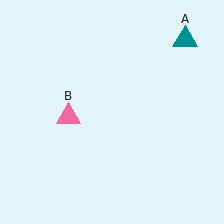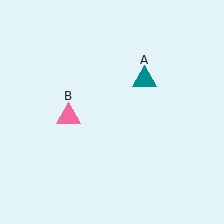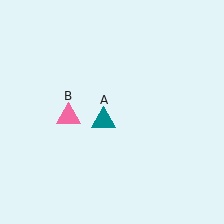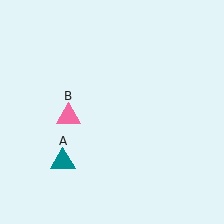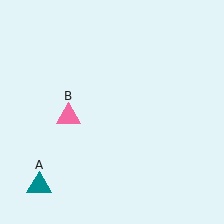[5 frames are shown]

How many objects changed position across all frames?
1 object changed position: teal triangle (object A).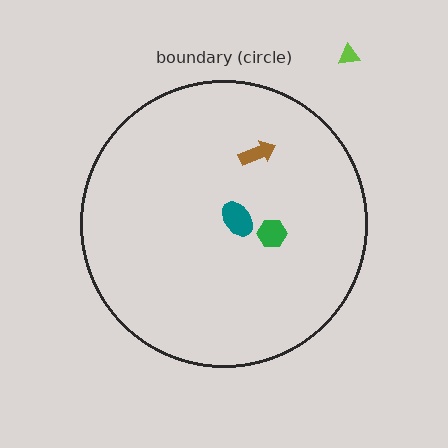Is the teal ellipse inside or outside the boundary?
Inside.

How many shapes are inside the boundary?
3 inside, 1 outside.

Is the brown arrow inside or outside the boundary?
Inside.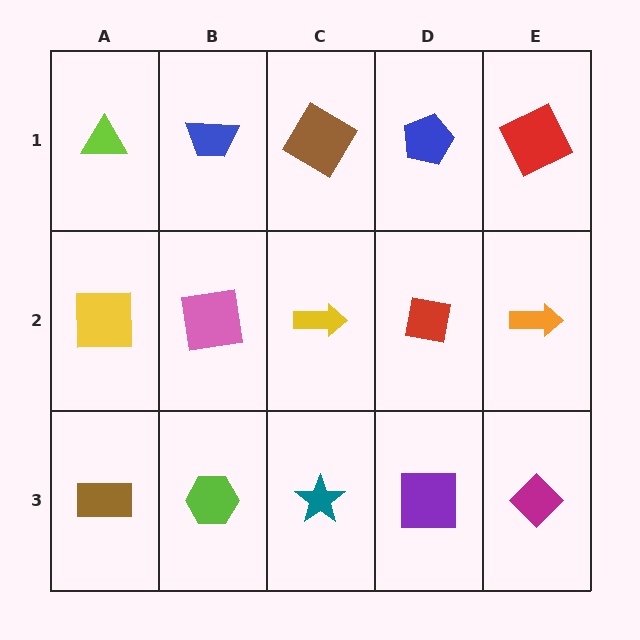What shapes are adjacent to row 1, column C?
A yellow arrow (row 2, column C), a blue trapezoid (row 1, column B), a blue pentagon (row 1, column D).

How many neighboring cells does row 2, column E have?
3.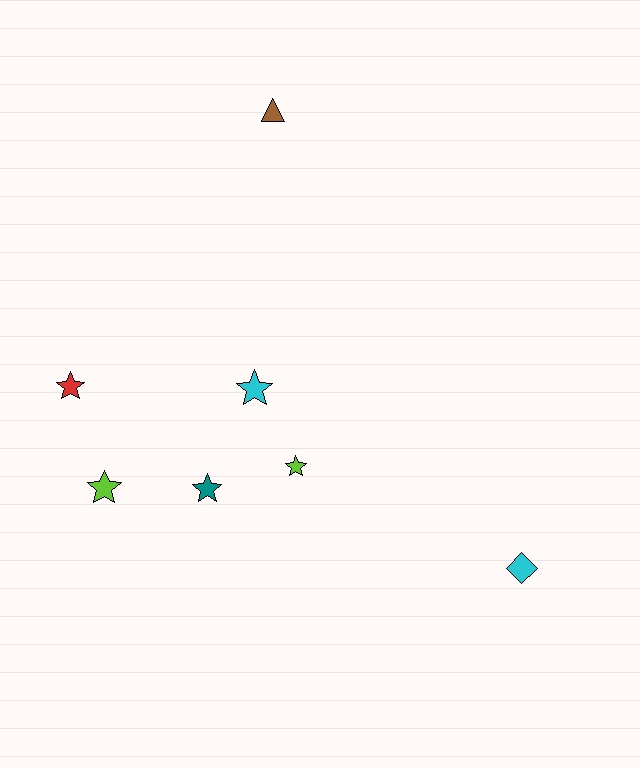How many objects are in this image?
There are 7 objects.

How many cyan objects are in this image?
There are 2 cyan objects.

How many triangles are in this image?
There is 1 triangle.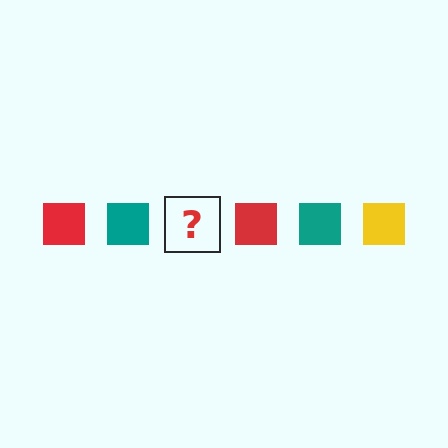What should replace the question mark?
The question mark should be replaced with a yellow square.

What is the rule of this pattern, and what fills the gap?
The rule is that the pattern cycles through red, teal, yellow squares. The gap should be filled with a yellow square.